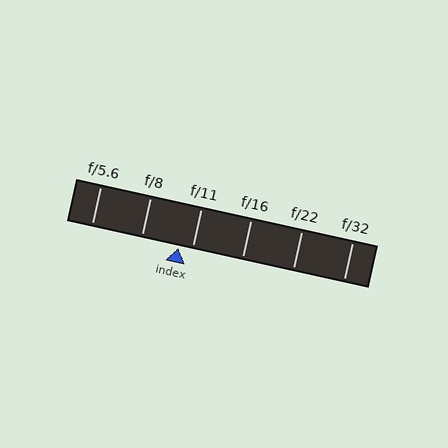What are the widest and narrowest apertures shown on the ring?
The widest aperture shown is f/5.6 and the narrowest is f/32.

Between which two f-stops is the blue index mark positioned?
The index mark is between f/8 and f/11.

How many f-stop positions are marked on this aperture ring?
There are 6 f-stop positions marked.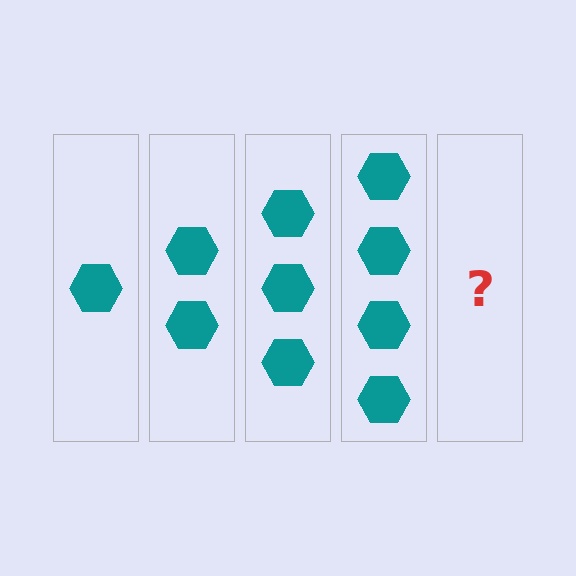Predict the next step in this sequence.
The next step is 5 hexagons.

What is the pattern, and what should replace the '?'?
The pattern is that each step adds one more hexagon. The '?' should be 5 hexagons.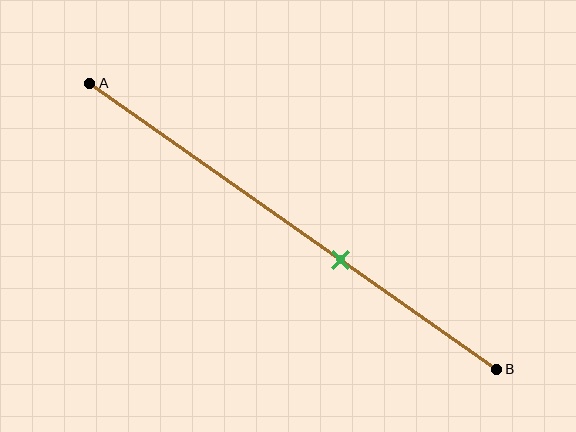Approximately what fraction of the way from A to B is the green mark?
The green mark is approximately 60% of the way from A to B.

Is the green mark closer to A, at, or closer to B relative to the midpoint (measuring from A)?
The green mark is closer to point B than the midpoint of segment AB.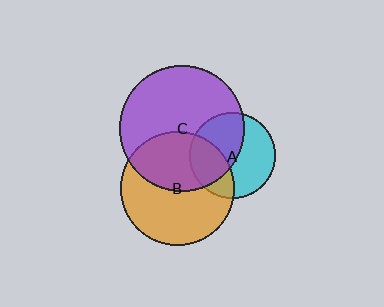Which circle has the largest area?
Circle C (purple).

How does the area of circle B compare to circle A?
Approximately 1.7 times.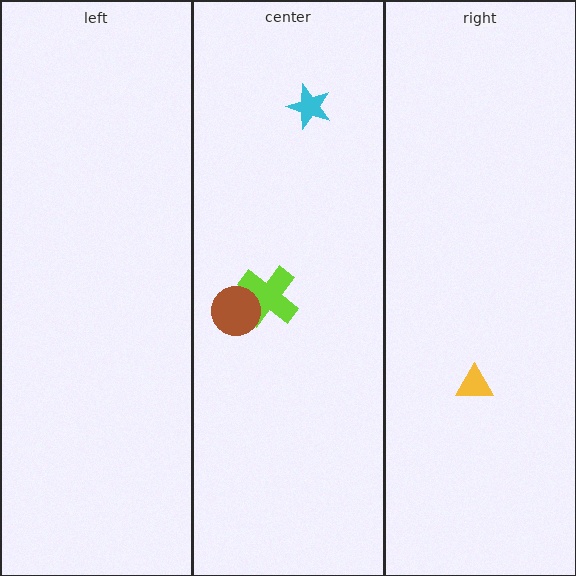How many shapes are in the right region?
1.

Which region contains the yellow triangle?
The right region.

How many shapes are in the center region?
3.